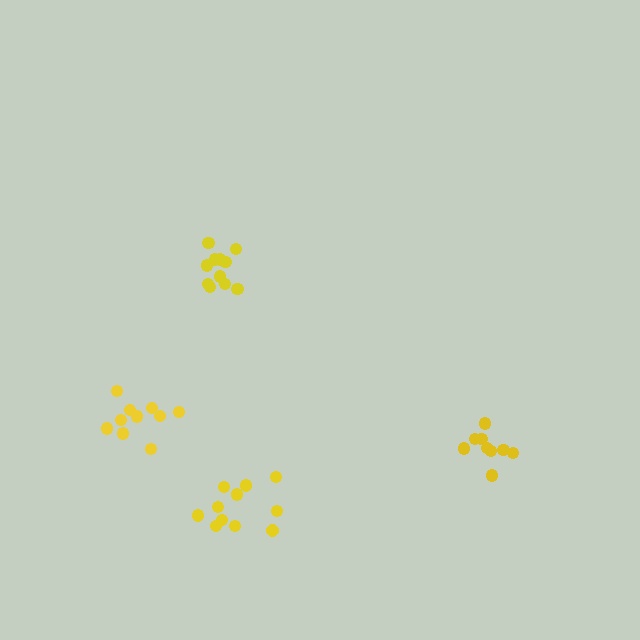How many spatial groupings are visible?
There are 4 spatial groupings.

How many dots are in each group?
Group 1: 10 dots, Group 2: 11 dots, Group 3: 11 dots, Group 4: 9 dots (41 total).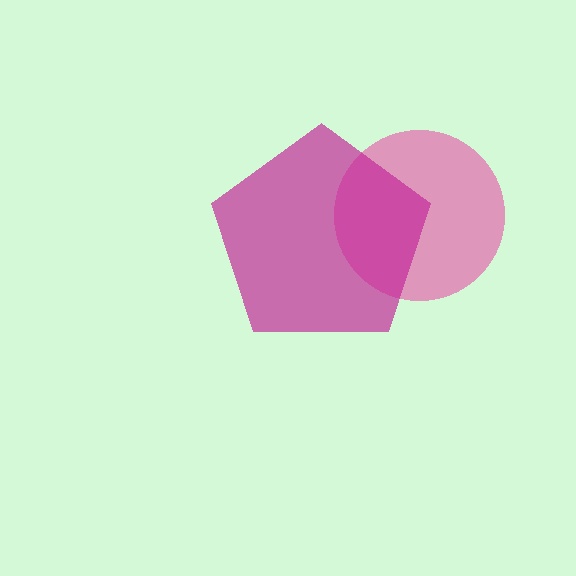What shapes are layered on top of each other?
The layered shapes are: a pink circle, a magenta pentagon.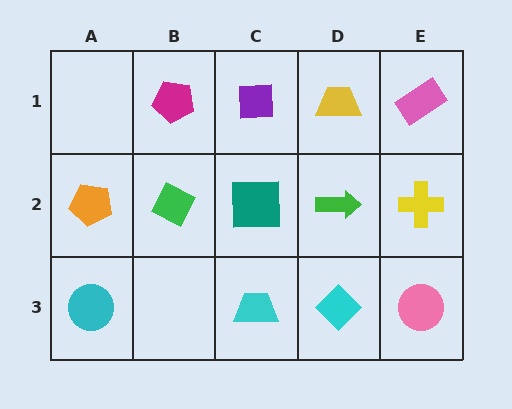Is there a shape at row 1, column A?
No, that cell is empty.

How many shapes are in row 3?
4 shapes.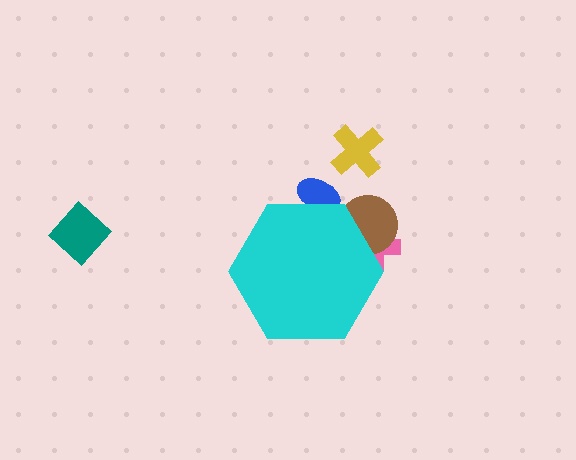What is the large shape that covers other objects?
A cyan hexagon.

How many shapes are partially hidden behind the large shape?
3 shapes are partially hidden.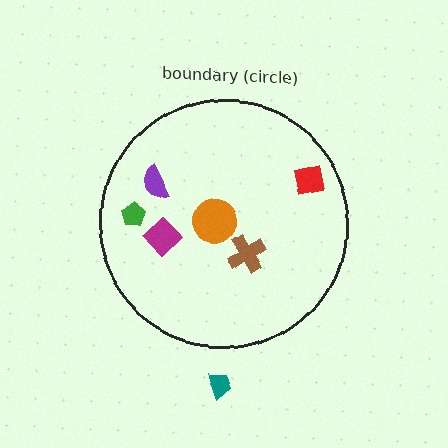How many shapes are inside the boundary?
6 inside, 1 outside.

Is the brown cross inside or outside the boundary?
Inside.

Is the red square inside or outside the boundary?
Inside.